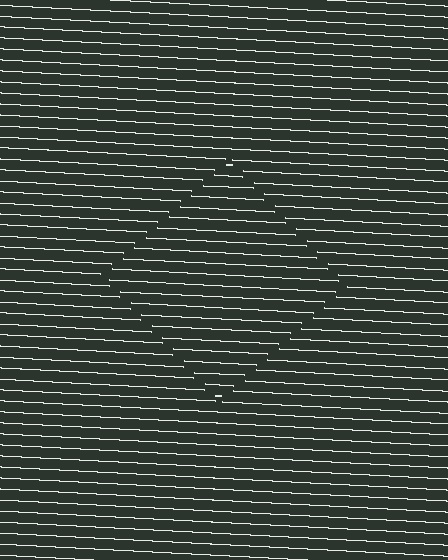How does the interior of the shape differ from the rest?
The interior of the shape contains the same grating, shifted by half a period — the contour is defined by the phase discontinuity where line-ends from the inner and outer gratings abut.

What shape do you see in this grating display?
An illusory square. The interior of the shape contains the same grating, shifted by half a period — the contour is defined by the phase discontinuity where line-ends from the inner and outer gratings abut.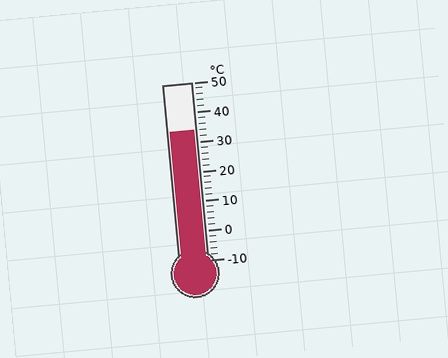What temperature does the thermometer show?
The thermometer shows approximately 34°C.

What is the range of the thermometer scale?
The thermometer scale ranges from -10°C to 50°C.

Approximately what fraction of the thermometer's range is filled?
The thermometer is filled to approximately 75% of its range.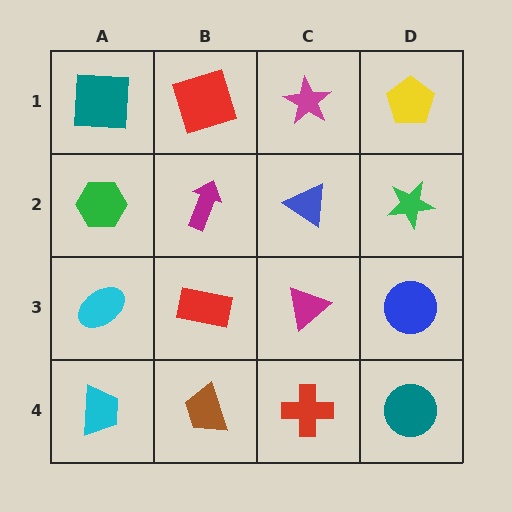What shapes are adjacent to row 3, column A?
A green hexagon (row 2, column A), a cyan trapezoid (row 4, column A), a red rectangle (row 3, column B).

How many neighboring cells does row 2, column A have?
3.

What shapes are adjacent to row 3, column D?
A green star (row 2, column D), a teal circle (row 4, column D), a magenta triangle (row 3, column C).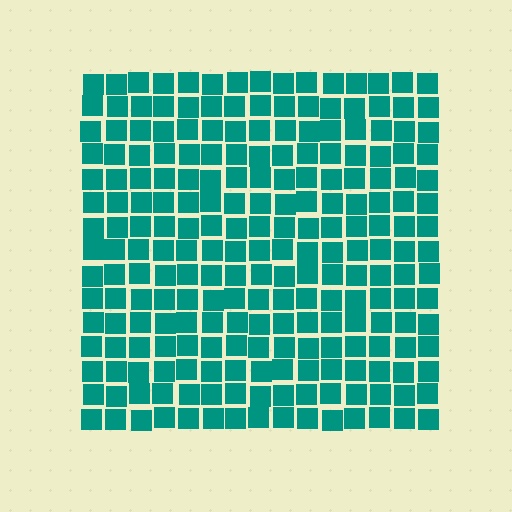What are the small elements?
The small elements are squares.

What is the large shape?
The large shape is a square.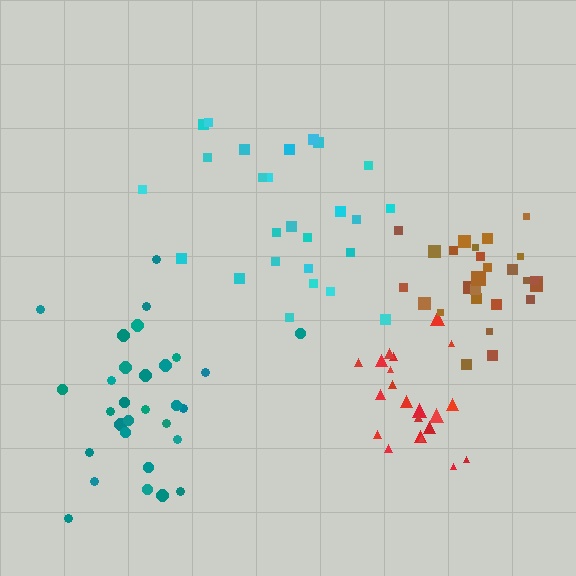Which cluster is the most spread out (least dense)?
Cyan.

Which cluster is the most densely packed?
Brown.